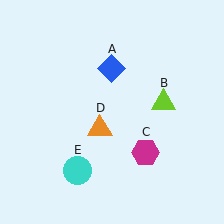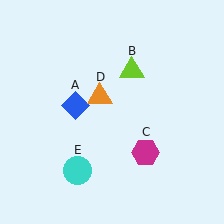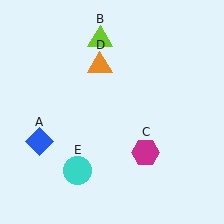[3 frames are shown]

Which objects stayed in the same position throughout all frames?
Magenta hexagon (object C) and cyan circle (object E) remained stationary.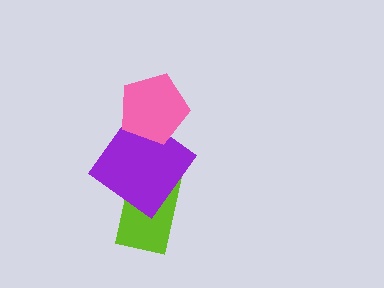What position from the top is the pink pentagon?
The pink pentagon is 1st from the top.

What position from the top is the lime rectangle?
The lime rectangle is 3rd from the top.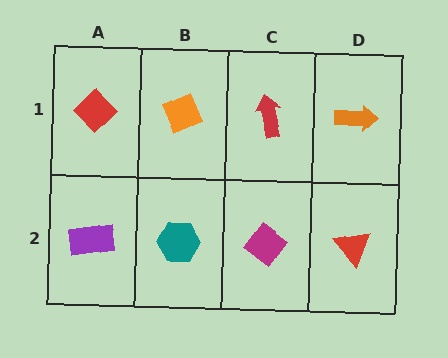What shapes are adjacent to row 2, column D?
An orange arrow (row 1, column D), a magenta diamond (row 2, column C).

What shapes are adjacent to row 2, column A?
A red diamond (row 1, column A), a teal hexagon (row 2, column B).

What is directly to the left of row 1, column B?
A red diamond.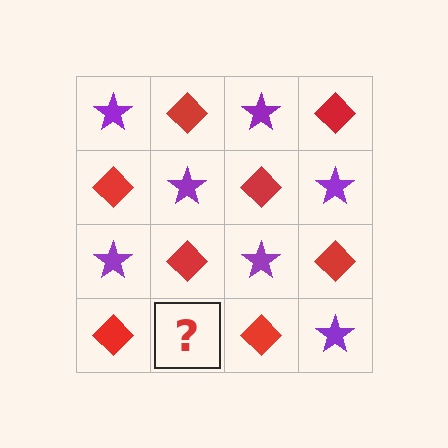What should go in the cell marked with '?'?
The missing cell should contain a purple star.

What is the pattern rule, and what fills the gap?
The rule is that it alternates purple star and red diamond in a checkerboard pattern. The gap should be filled with a purple star.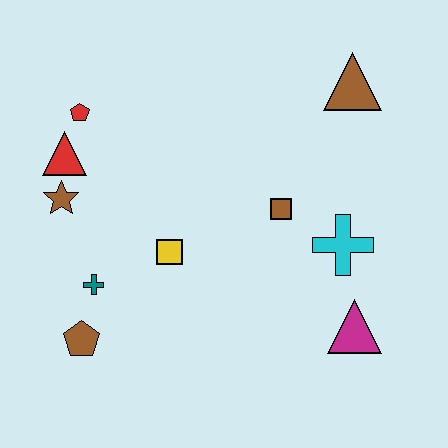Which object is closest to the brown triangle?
The brown square is closest to the brown triangle.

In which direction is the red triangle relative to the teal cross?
The red triangle is above the teal cross.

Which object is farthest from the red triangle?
The magenta triangle is farthest from the red triangle.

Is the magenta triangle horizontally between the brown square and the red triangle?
No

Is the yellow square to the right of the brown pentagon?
Yes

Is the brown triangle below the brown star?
No